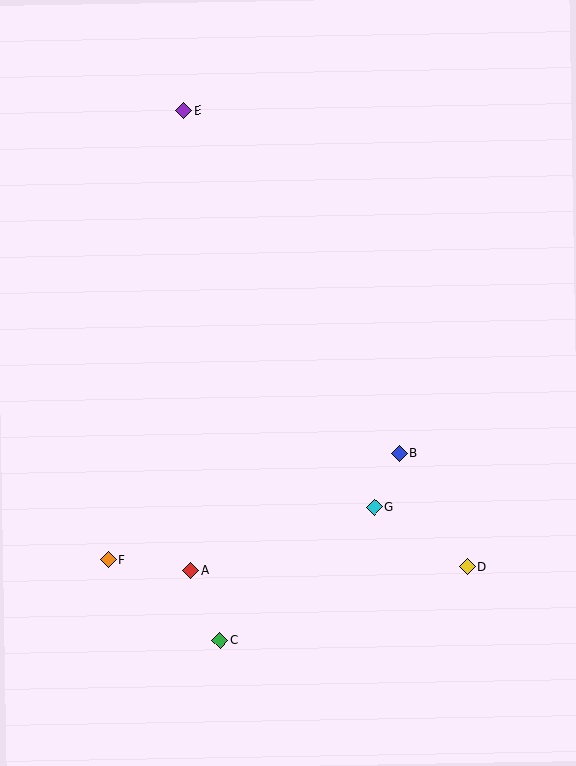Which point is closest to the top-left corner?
Point E is closest to the top-left corner.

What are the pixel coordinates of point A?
Point A is at (191, 570).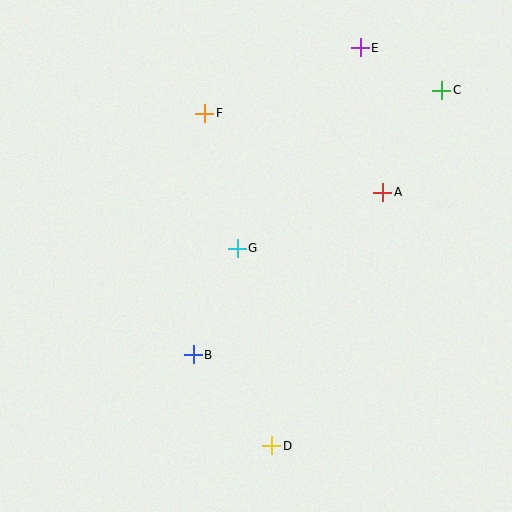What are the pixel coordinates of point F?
Point F is at (205, 113).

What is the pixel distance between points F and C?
The distance between F and C is 238 pixels.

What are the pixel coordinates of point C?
Point C is at (442, 90).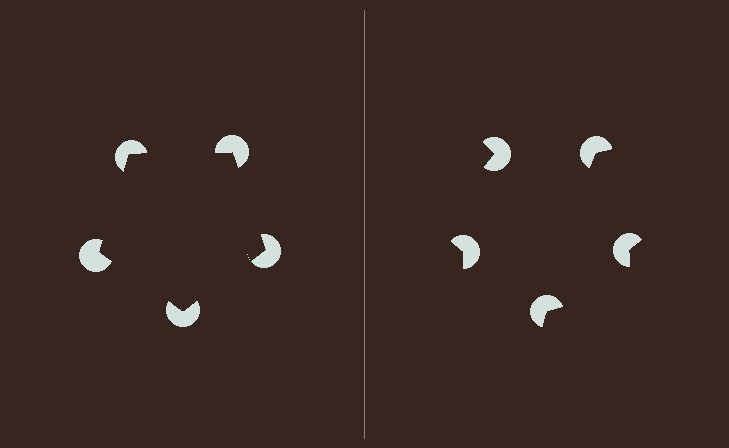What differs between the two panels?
The pac-man discs are positioned identically on both sides; only the wedge orientations differ. On the left they align to a pentagon; on the right they are misaligned.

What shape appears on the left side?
An illusory pentagon.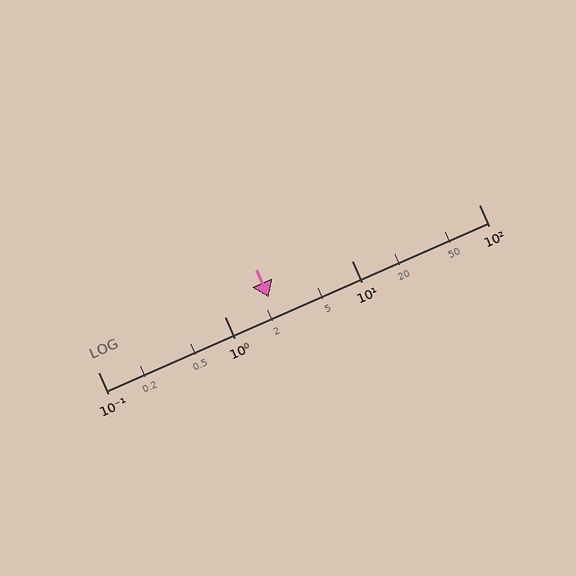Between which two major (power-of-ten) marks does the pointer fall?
The pointer is between 1 and 10.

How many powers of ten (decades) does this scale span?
The scale spans 3 decades, from 0.1 to 100.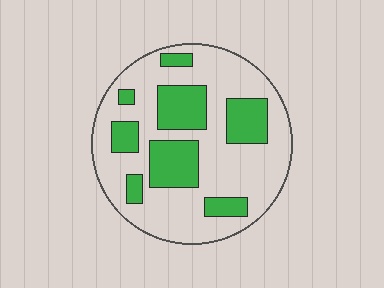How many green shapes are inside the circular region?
8.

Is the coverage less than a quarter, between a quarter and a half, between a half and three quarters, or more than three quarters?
Between a quarter and a half.